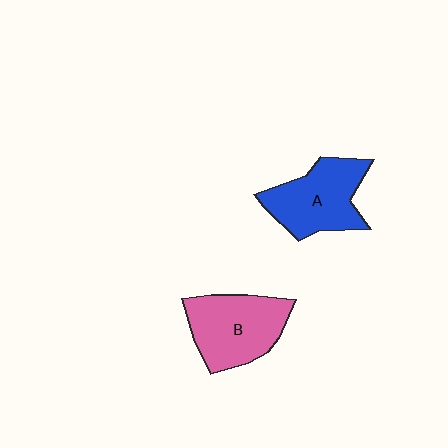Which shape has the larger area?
Shape B (pink).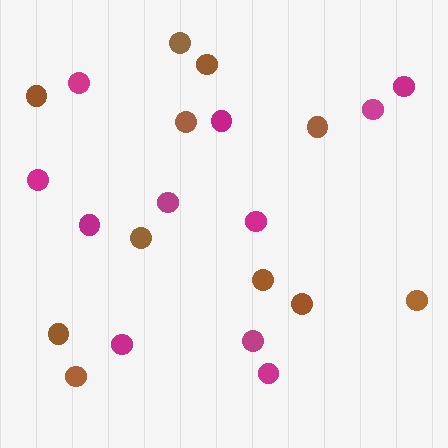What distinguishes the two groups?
There are 2 groups: one group of magenta circles (11) and one group of brown circles (11).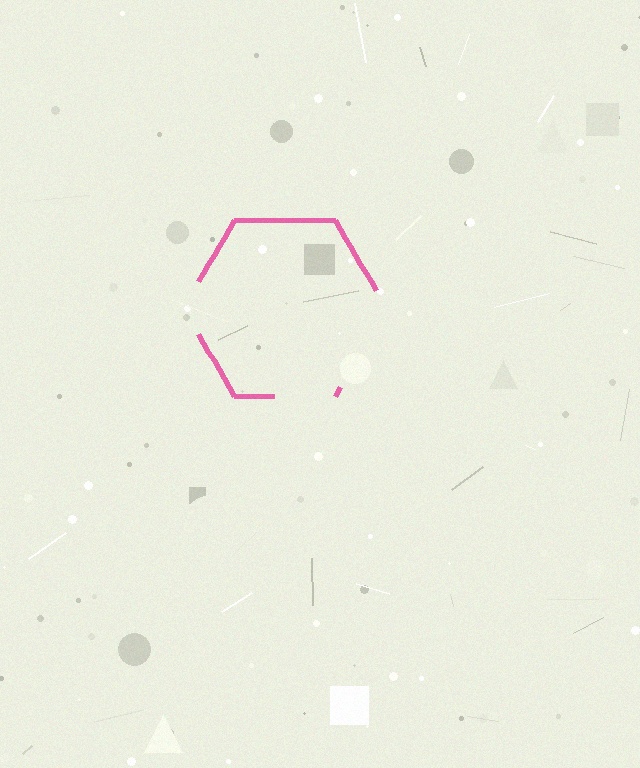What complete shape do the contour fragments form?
The contour fragments form a hexagon.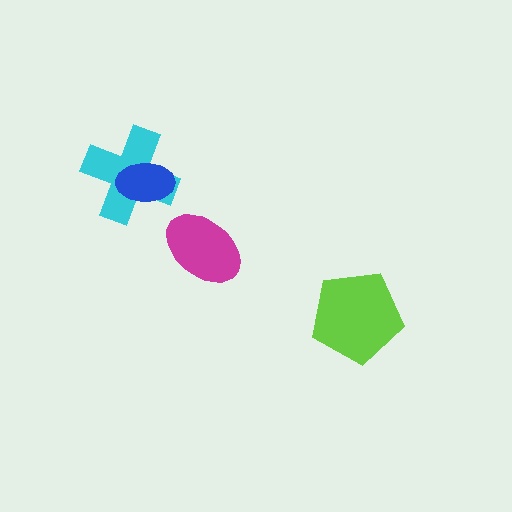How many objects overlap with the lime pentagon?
0 objects overlap with the lime pentagon.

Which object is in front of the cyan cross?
The blue ellipse is in front of the cyan cross.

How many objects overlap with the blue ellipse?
1 object overlaps with the blue ellipse.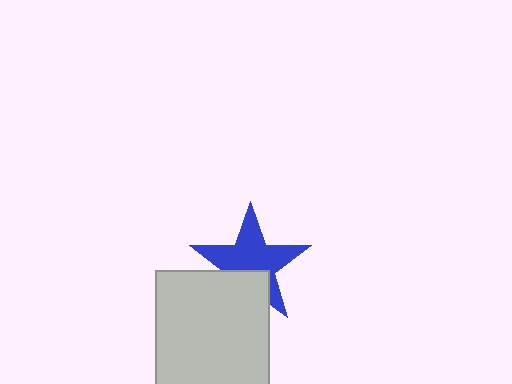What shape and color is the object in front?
The object in front is a light gray rectangle.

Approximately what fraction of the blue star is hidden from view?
Roughly 32% of the blue star is hidden behind the light gray rectangle.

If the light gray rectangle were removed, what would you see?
You would see the complete blue star.